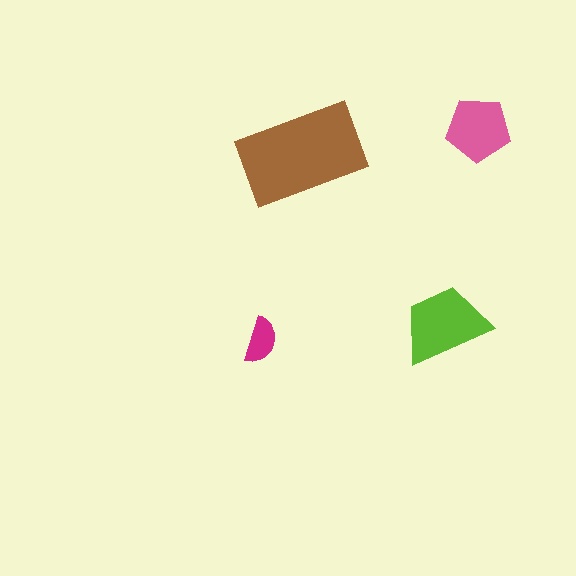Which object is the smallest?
The magenta semicircle.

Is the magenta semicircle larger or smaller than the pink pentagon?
Smaller.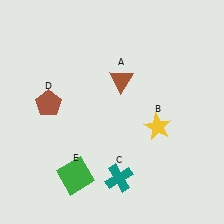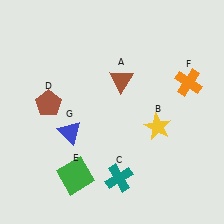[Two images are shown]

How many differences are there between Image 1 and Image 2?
There are 2 differences between the two images.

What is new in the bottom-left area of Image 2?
A blue triangle (G) was added in the bottom-left area of Image 2.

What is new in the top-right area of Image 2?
An orange cross (F) was added in the top-right area of Image 2.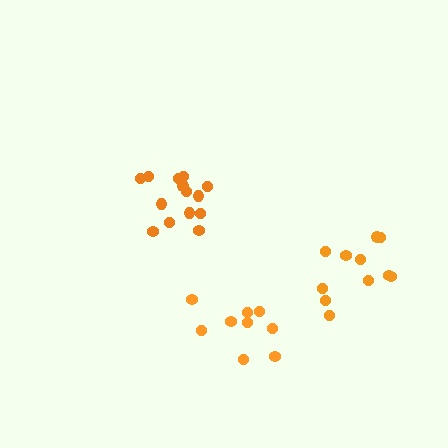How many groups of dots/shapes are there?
There are 3 groups.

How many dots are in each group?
Group 1: 11 dots, Group 2: 15 dots, Group 3: 9 dots (35 total).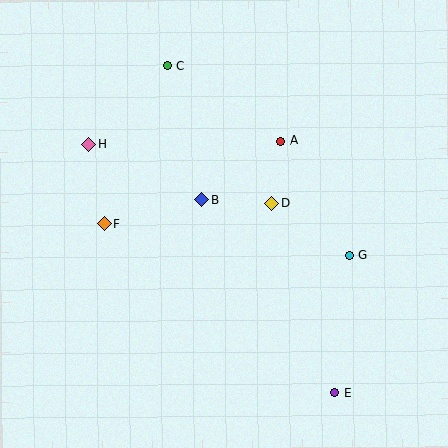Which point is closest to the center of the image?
Point B at (201, 200) is closest to the center.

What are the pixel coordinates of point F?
Point F is at (104, 224).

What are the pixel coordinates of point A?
Point A is at (281, 141).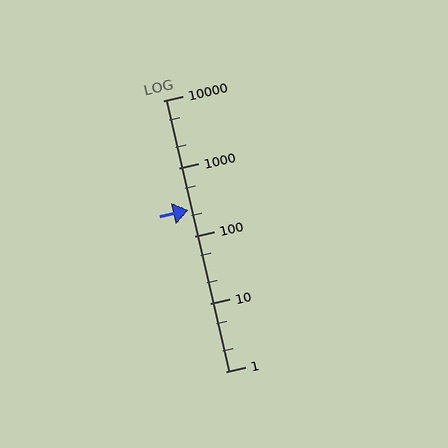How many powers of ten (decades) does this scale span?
The scale spans 4 decades, from 1 to 10000.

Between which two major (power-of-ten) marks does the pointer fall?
The pointer is between 100 and 1000.